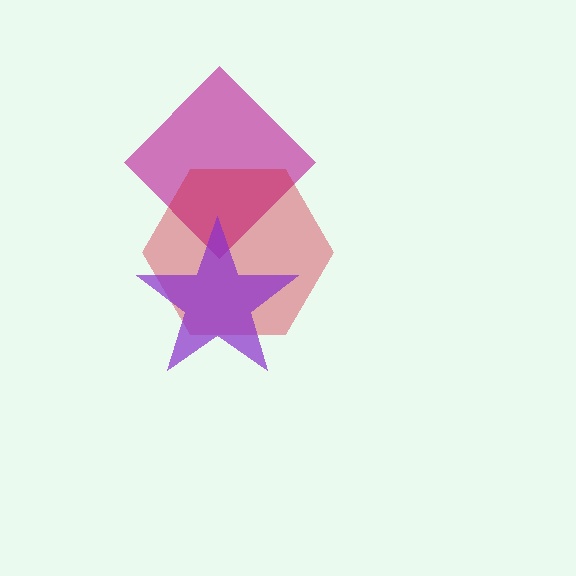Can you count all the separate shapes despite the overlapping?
Yes, there are 3 separate shapes.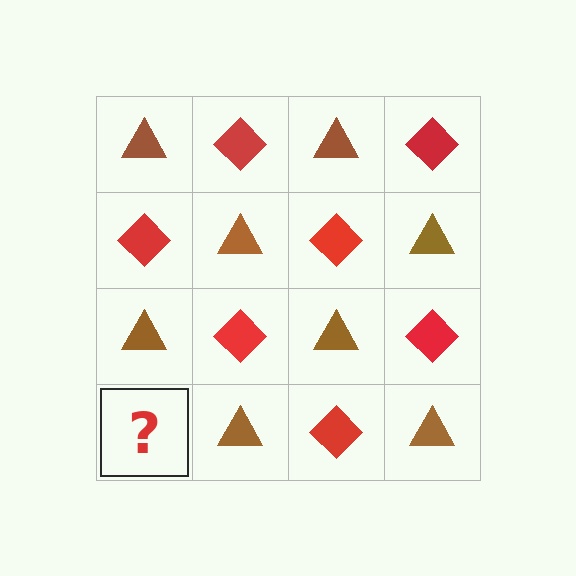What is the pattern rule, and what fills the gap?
The rule is that it alternates brown triangle and red diamond in a checkerboard pattern. The gap should be filled with a red diamond.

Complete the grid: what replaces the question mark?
The question mark should be replaced with a red diamond.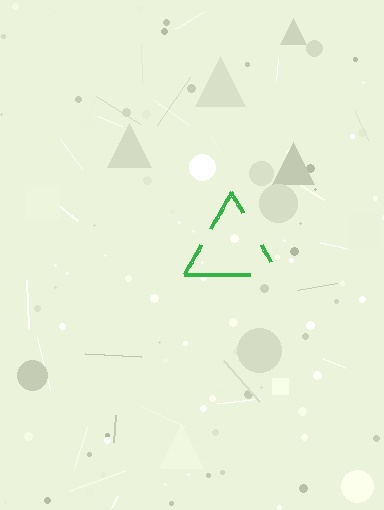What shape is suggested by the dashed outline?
The dashed outline suggests a triangle.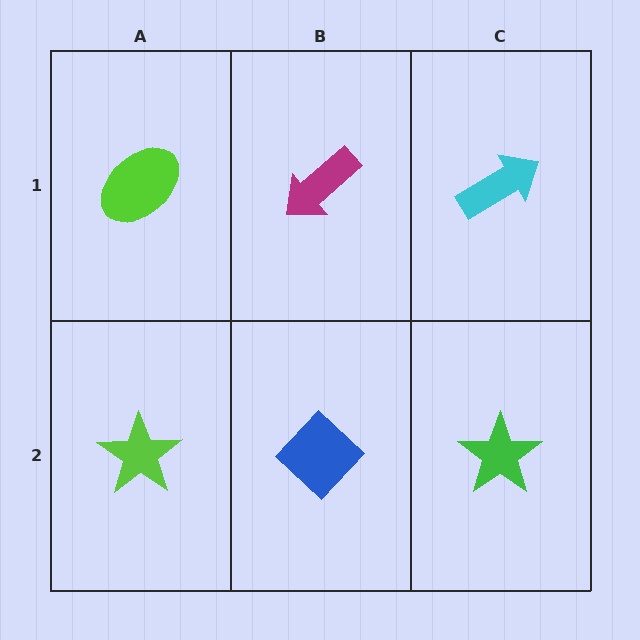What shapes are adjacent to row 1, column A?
A lime star (row 2, column A), a magenta arrow (row 1, column B).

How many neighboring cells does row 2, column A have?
2.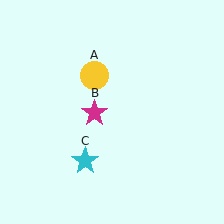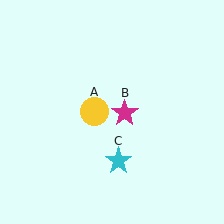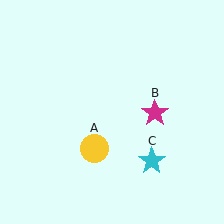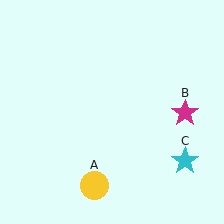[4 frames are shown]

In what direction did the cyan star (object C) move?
The cyan star (object C) moved right.